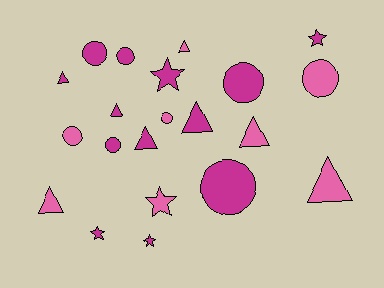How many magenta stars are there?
There are 4 magenta stars.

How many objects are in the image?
There are 21 objects.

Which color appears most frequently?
Magenta, with 13 objects.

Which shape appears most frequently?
Triangle, with 8 objects.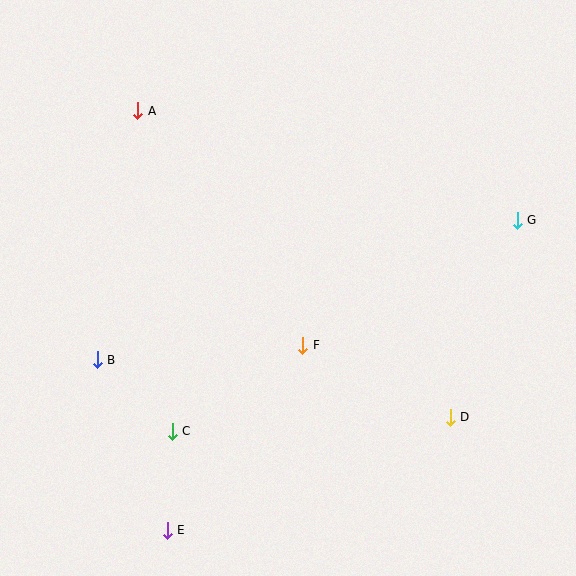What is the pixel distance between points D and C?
The distance between D and C is 278 pixels.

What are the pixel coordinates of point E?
Point E is at (167, 530).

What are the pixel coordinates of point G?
Point G is at (517, 220).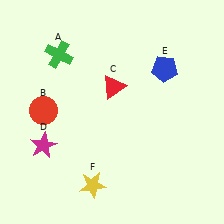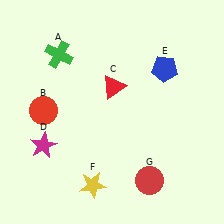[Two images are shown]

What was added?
A red circle (G) was added in Image 2.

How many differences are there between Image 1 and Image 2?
There is 1 difference between the two images.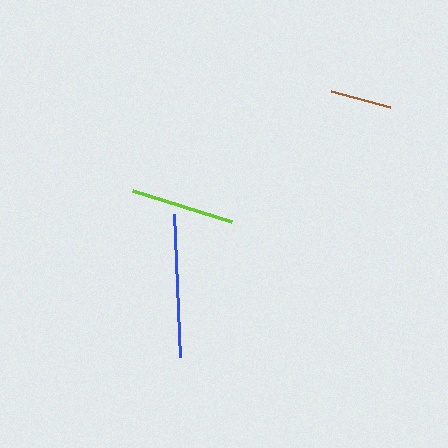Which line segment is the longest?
The blue line is the longest at approximately 142 pixels.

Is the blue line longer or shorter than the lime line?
The blue line is longer than the lime line.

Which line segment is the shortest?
The brown line is the shortest at approximately 61 pixels.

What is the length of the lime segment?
The lime segment is approximately 104 pixels long.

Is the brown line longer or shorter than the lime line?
The lime line is longer than the brown line.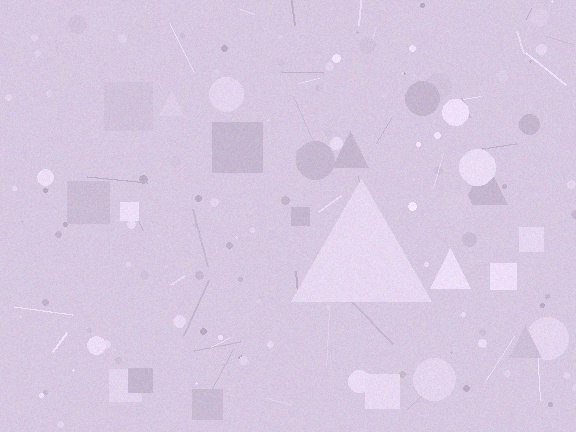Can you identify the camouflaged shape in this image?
The camouflaged shape is a triangle.